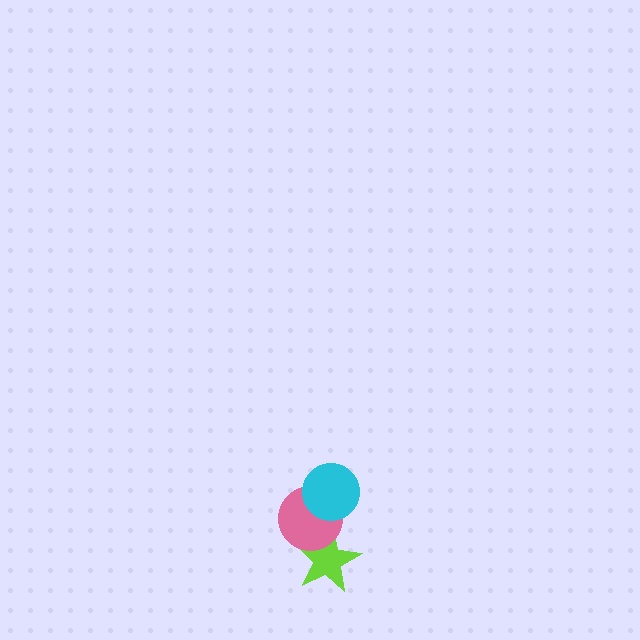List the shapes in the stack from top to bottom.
From top to bottom: the cyan circle, the pink circle, the lime star.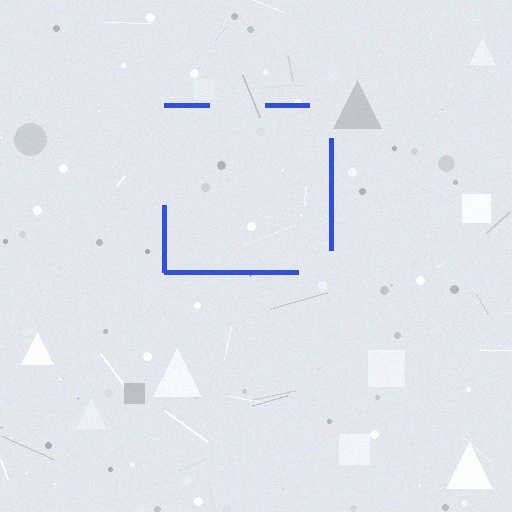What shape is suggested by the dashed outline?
The dashed outline suggests a square.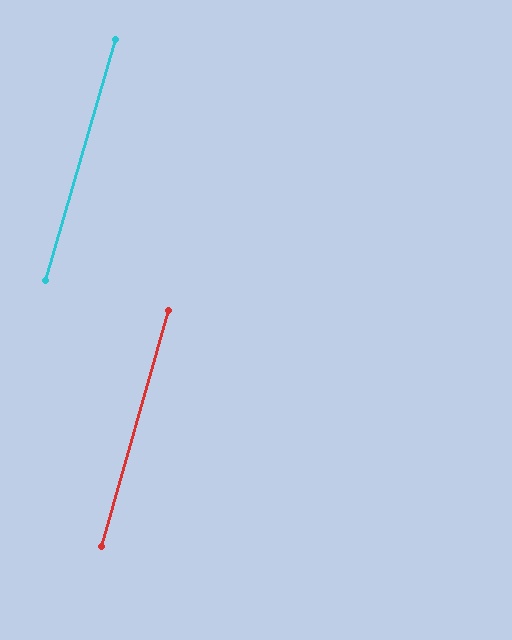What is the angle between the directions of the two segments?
Approximately 0 degrees.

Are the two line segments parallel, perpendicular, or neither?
Parallel — their directions differ by only 0.4°.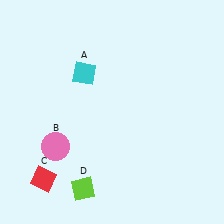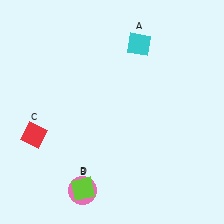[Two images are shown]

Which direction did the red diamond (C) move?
The red diamond (C) moved up.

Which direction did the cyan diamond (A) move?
The cyan diamond (A) moved right.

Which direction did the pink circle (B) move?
The pink circle (B) moved down.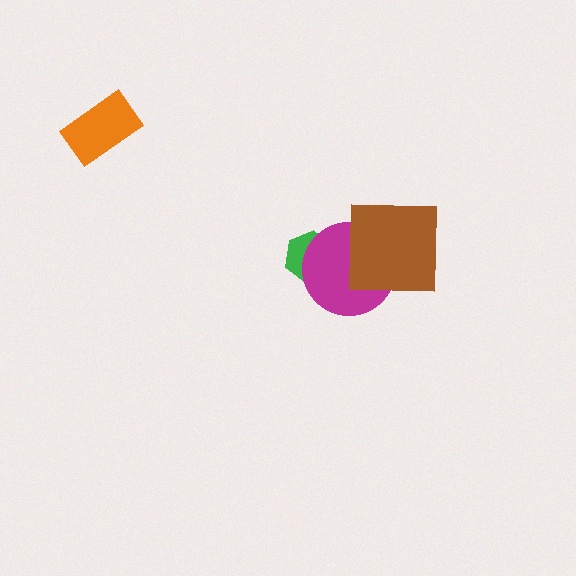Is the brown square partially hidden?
No, no other shape covers it.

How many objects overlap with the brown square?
1 object overlaps with the brown square.